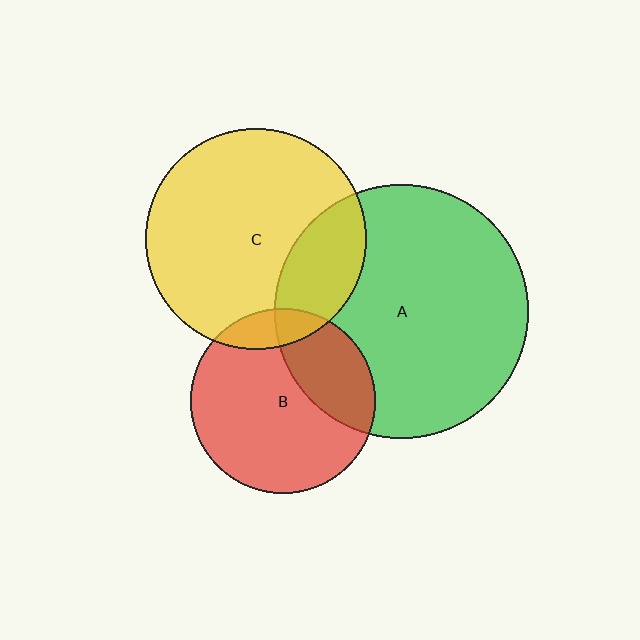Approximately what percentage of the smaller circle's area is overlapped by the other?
Approximately 30%.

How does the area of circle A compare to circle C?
Approximately 1.3 times.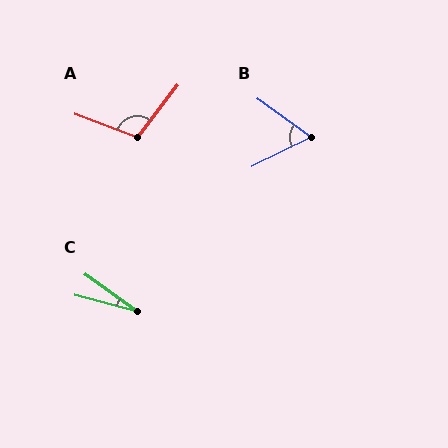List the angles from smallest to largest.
C (21°), B (63°), A (108°).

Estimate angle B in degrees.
Approximately 63 degrees.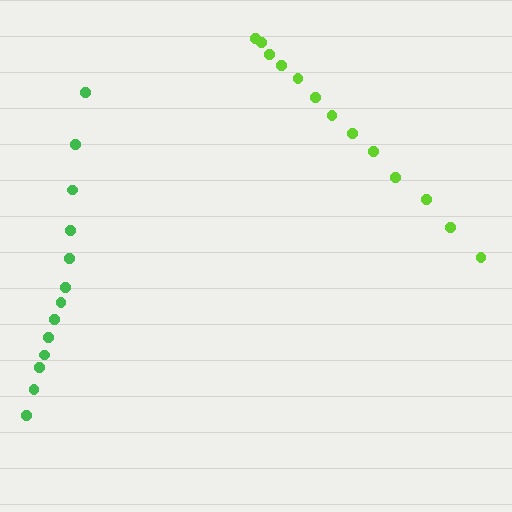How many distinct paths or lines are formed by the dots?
There are 2 distinct paths.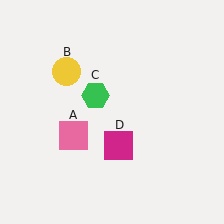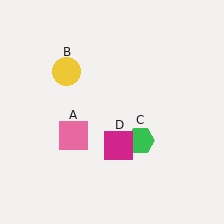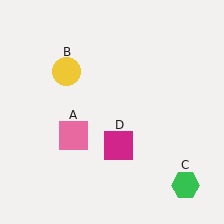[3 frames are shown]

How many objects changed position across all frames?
1 object changed position: green hexagon (object C).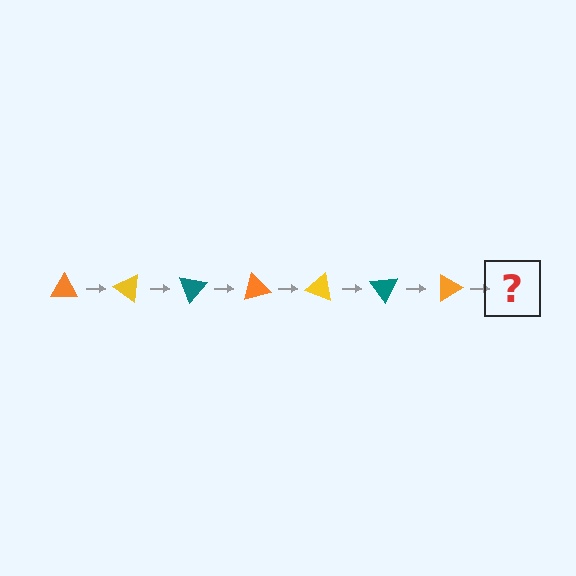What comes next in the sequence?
The next element should be a yellow triangle, rotated 245 degrees from the start.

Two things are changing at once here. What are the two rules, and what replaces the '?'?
The two rules are that it rotates 35 degrees each step and the color cycles through orange, yellow, and teal. The '?' should be a yellow triangle, rotated 245 degrees from the start.